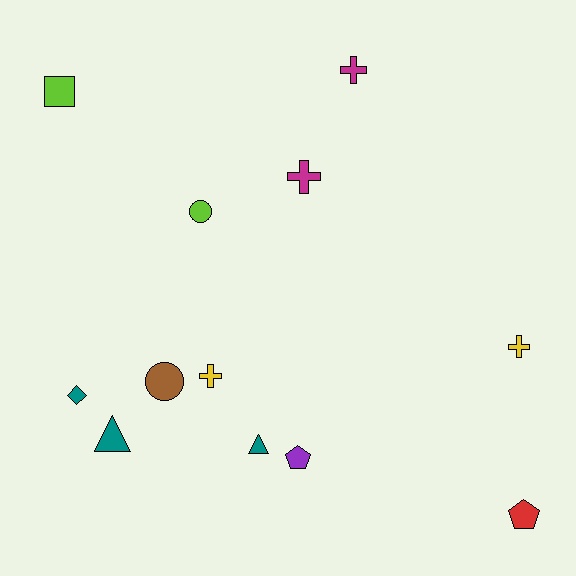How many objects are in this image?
There are 12 objects.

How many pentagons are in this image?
There are 2 pentagons.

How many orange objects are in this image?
There are no orange objects.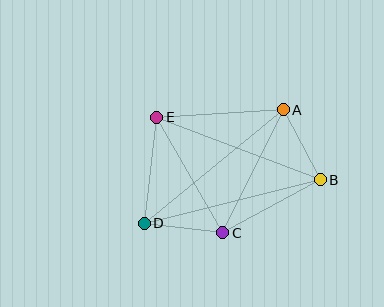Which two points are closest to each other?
Points A and B are closest to each other.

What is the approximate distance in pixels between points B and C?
The distance between B and C is approximately 111 pixels.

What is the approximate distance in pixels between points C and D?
The distance between C and D is approximately 79 pixels.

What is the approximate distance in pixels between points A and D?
The distance between A and D is approximately 180 pixels.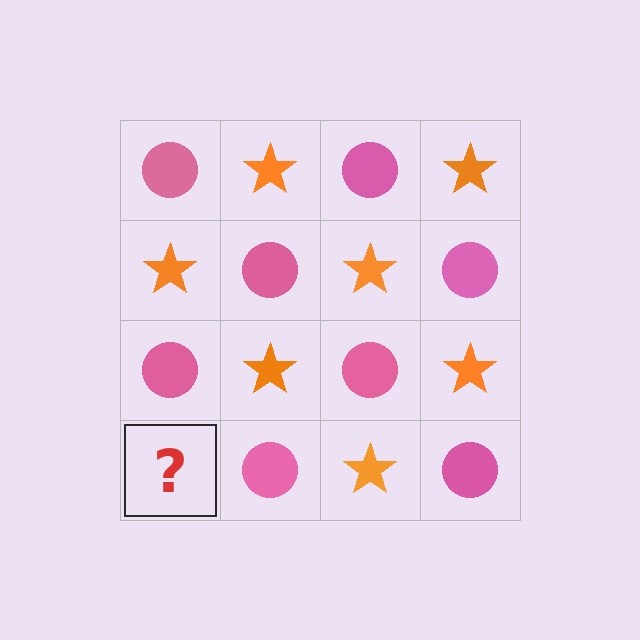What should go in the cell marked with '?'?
The missing cell should contain an orange star.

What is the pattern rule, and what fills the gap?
The rule is that it alternates pink circle and orange star in a checkerboard pattern. The gap should be filled with an orange star.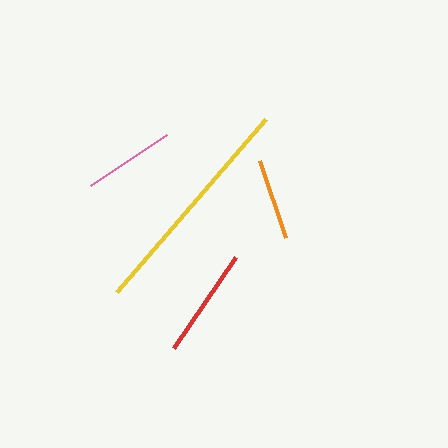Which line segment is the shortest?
The orange line is the shortest at approximately 81 pixels.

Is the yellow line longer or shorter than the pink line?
The yellow line is longer than the pink line.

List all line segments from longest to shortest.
From longest to shortest: yellow, red, pink, orange.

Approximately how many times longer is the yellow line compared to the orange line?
The yellow line is approximately 2.8 times the length of the orange line.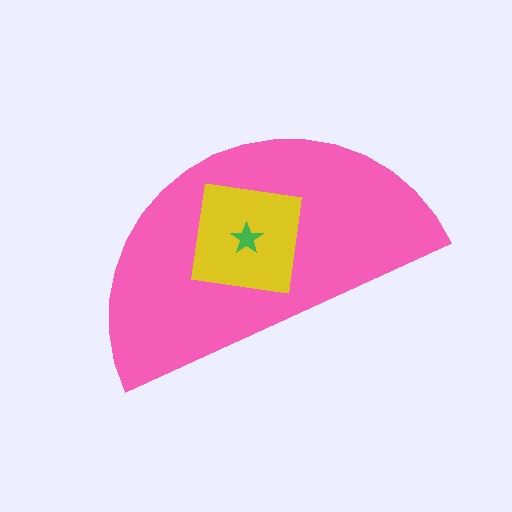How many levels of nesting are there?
3.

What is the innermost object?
The green star.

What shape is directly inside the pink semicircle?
The yellow square.